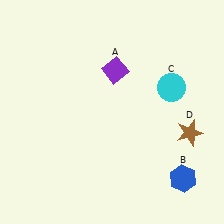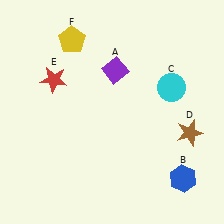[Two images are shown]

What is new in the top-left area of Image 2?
A red star (E) was added in the top-left area of Image 2.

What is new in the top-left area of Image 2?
A yellow pentagon (F) was added in the top-left area of Image 2.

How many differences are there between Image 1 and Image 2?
There are 2 differences between the two images.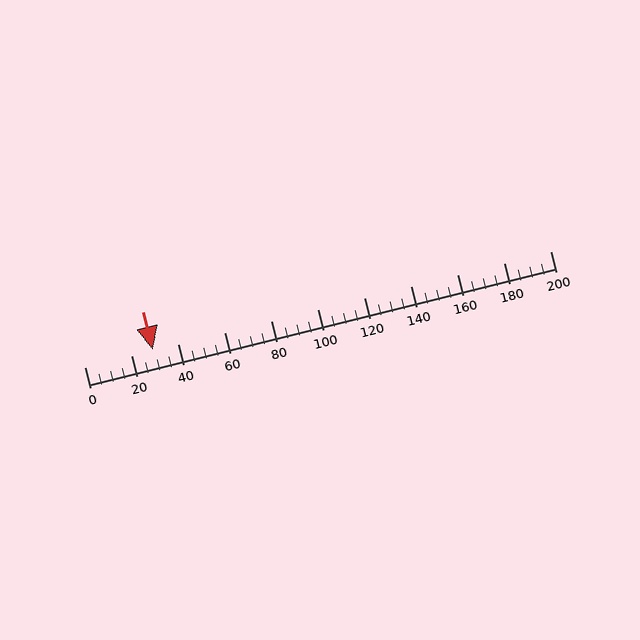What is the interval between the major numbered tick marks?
The major tick marks are spaced 20 units apart.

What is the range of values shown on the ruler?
The ruler shows values from 0 to 200.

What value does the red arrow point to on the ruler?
The red arrow points to approximately 30.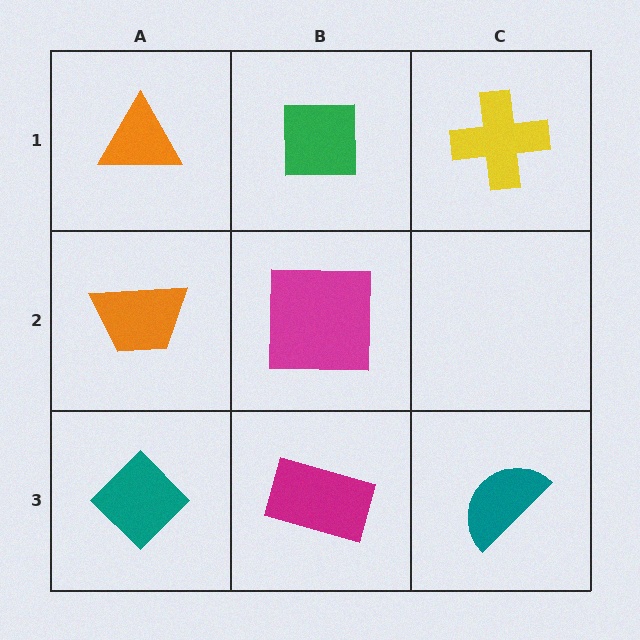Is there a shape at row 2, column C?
No, that cell is empty.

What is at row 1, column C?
A yellow cross.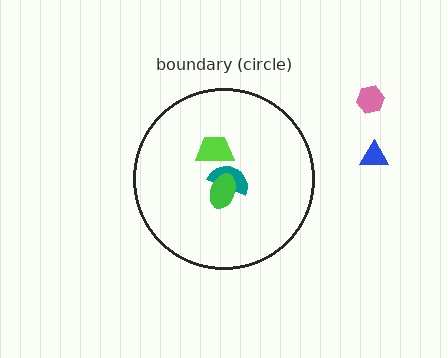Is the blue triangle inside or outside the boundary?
Outside.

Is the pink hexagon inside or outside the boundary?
Outside.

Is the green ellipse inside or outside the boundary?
Inside.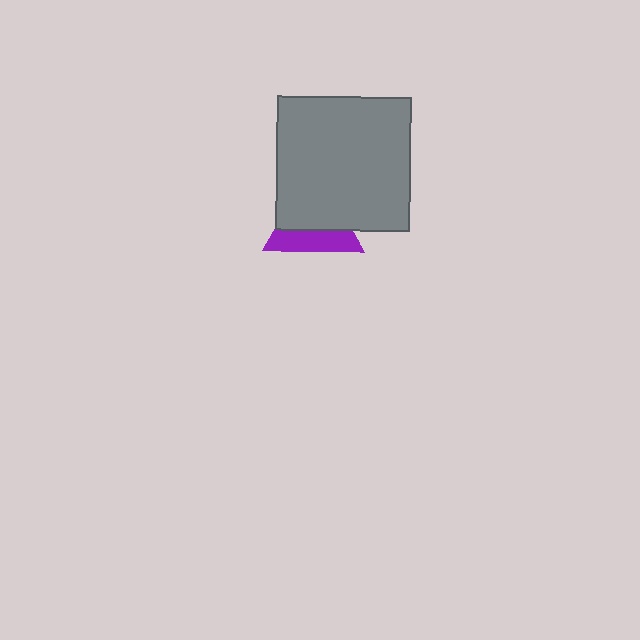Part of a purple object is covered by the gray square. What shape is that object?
It is a triangle.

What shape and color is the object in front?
The object in front is a gray square.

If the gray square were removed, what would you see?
You would see the complete purple triangle.